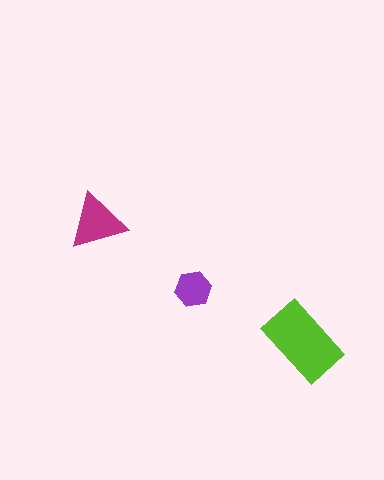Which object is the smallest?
The purple hexagon.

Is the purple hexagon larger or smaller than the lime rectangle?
Smaller.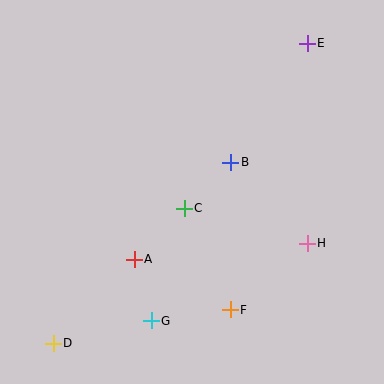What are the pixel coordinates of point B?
Point B is at (231, 162).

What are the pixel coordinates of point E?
Point E is at (307, 43).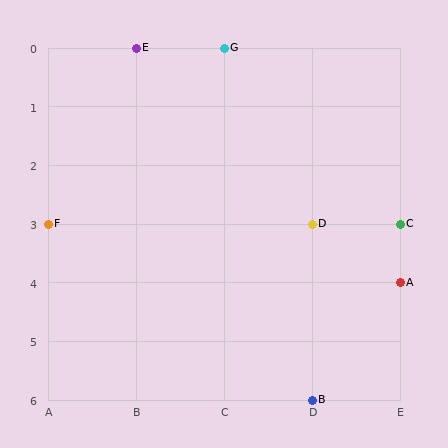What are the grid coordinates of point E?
Point E is at grid coordinates (B, 0).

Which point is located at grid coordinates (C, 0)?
Point G is at (C, 0).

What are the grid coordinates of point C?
Point C is at grid coordinates (E, 3).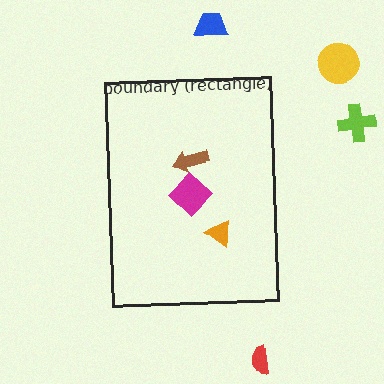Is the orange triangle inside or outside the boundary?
Inside.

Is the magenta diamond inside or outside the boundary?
Inside.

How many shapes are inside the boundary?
3 inside, 4 outside.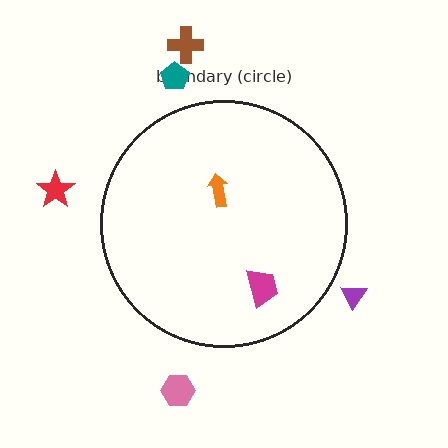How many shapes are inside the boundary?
2 inside, 5 outside.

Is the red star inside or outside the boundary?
Outside.